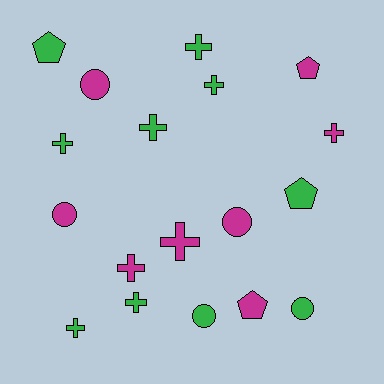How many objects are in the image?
There are 18 objects.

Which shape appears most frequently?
Cross, with 9 objects.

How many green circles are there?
There are 2 green circles.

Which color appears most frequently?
Green, with 10 objects.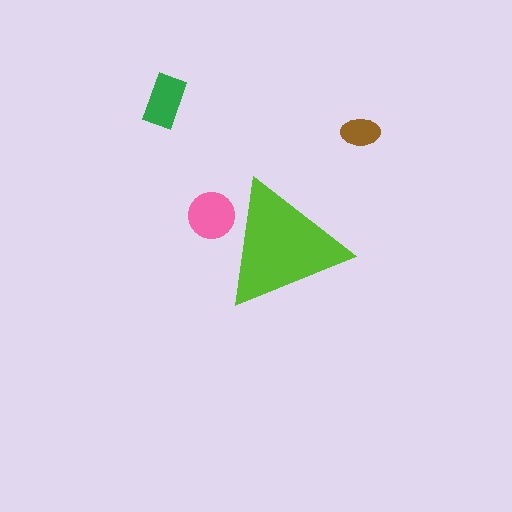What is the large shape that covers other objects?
A lime triangle.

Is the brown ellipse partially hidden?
No, the brown ellipse is fully visible.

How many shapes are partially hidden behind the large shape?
1 shape is partially hidden.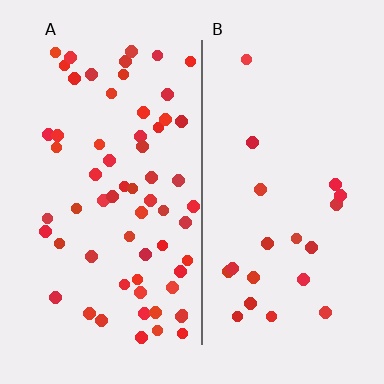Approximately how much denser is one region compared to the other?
Approximately 3.0× — region A over region B.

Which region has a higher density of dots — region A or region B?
A (the left).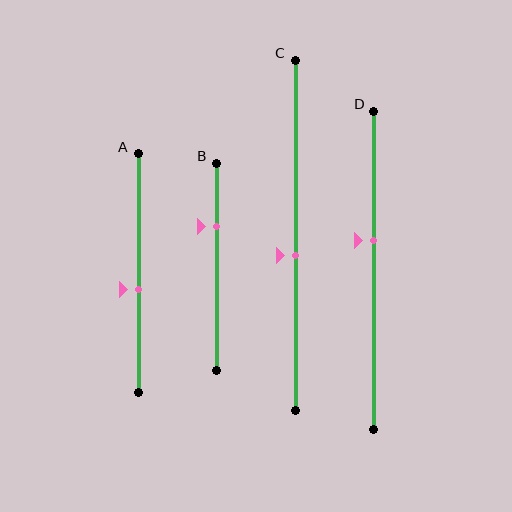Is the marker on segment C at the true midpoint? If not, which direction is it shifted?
No, the marker on segment C is shifted downward by about 6% of the segment length.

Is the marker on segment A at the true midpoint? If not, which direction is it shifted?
No, the marker on segment A is shifted downward by about 7% of the segment length.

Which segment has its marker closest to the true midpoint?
Segment C has its marker closest to the true midpoint.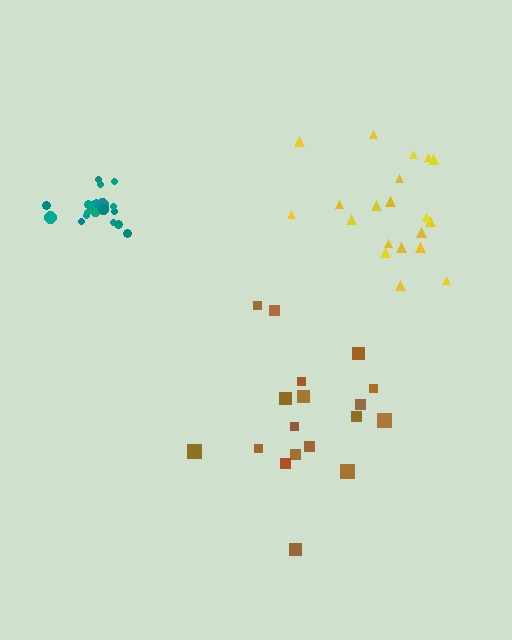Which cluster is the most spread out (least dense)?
Brown.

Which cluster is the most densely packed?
Teal.